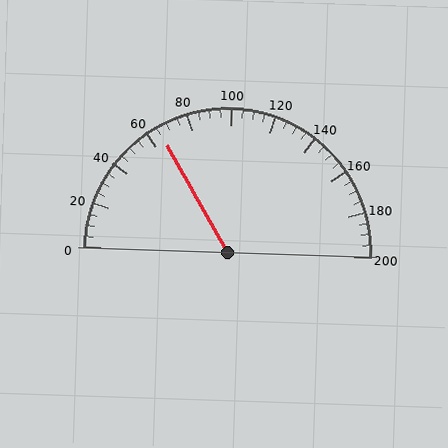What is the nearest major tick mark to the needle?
The nearest major tick mark is 60.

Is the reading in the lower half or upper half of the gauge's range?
The reading is in the lower half of the range (0 to 200).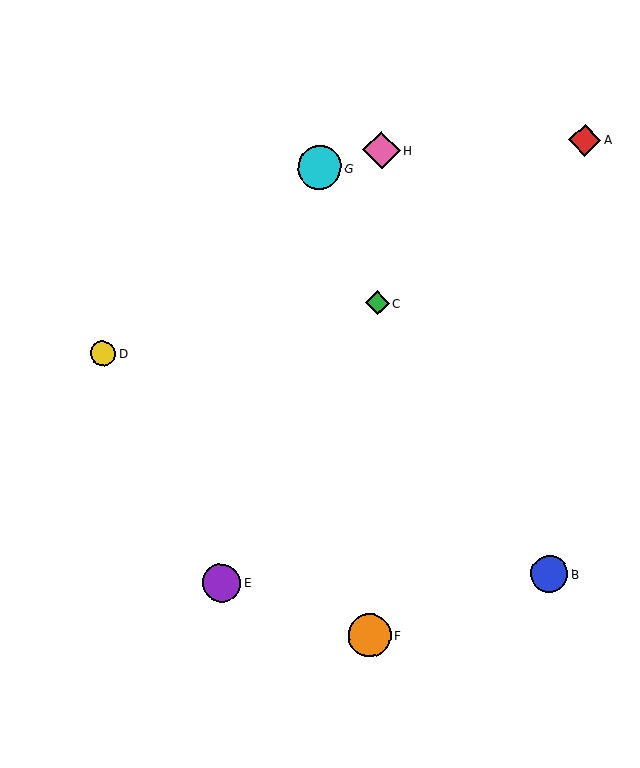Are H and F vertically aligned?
Yes, both are at x≈382.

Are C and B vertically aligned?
No, C is at x≈378 and B is at x≈549.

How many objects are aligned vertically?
3 objects (C, F, H) are aligned vertically.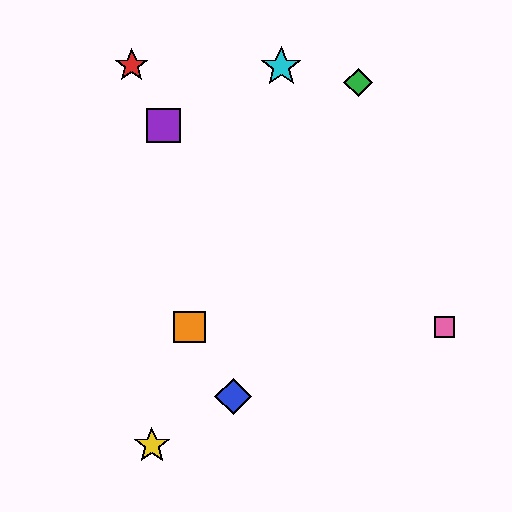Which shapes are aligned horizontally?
The orange square, the pink square are aligned horizontally.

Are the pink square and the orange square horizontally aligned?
Yes, both are at y≈327.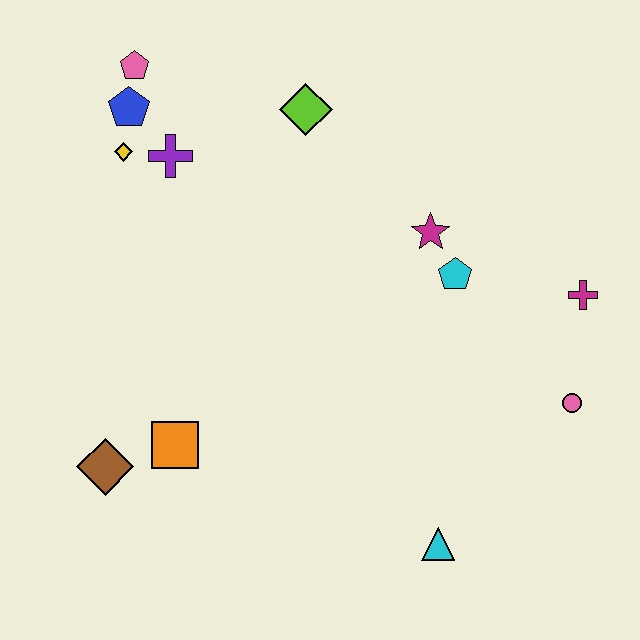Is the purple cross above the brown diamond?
Yes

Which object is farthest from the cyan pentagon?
The brown diamond is farthest from the cyan pentagon.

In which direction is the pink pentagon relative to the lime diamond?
The pink pentagon is to the left of the lime diamond.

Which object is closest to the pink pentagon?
The blue pentagon is closest to the pink pentagon.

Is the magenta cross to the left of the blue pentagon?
No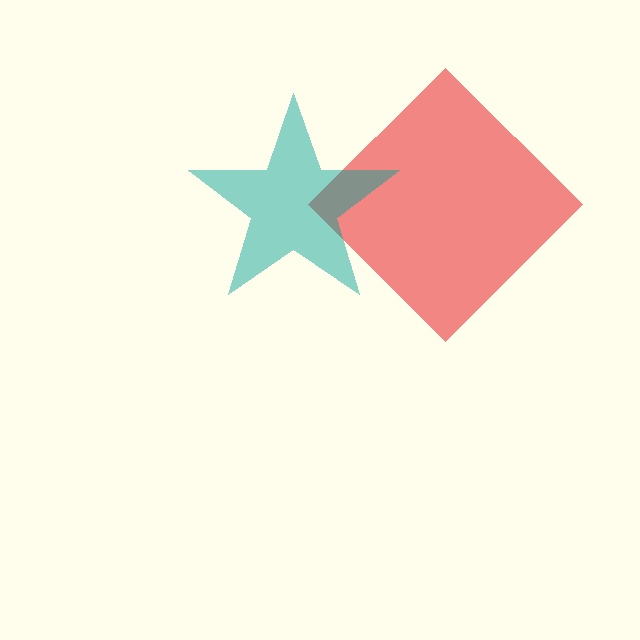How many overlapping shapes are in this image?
There are 2 overlapping shapes in the image.